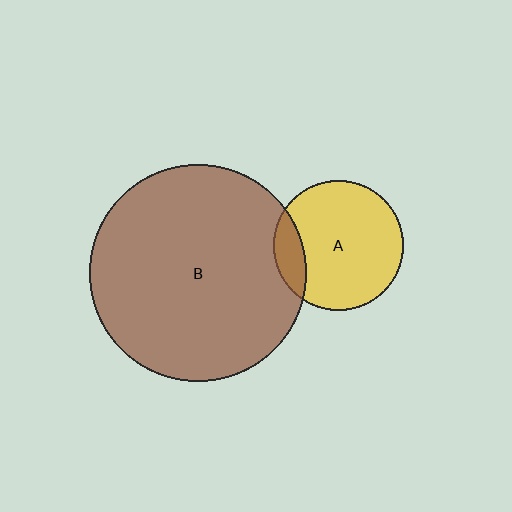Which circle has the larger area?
Circle B (brown).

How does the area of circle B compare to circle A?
Approximately 2.8 times.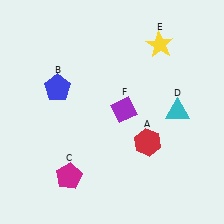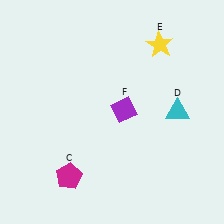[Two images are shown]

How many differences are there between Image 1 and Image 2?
There are 2 differences between the two images.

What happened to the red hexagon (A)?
The red hexagon (A) was removed in Image 2. It was in the bottom-right area of Image 1.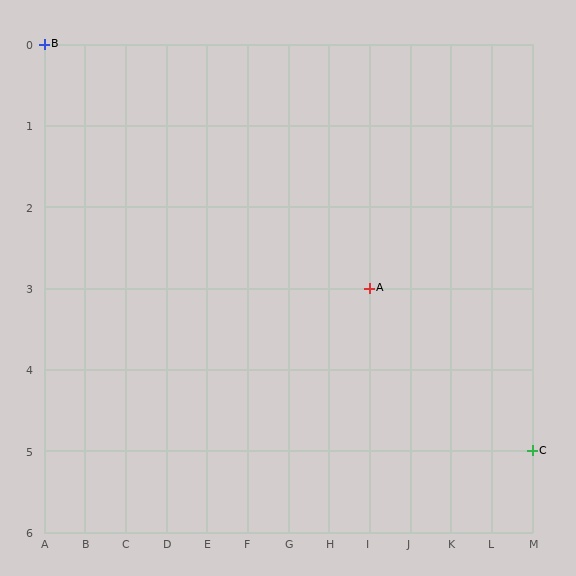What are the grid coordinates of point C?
Point C is at grid coordinates (M, 5).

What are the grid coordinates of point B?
Point B is at grid coordinates (A, 0).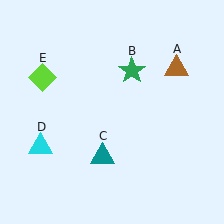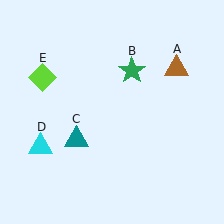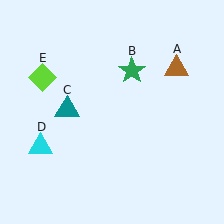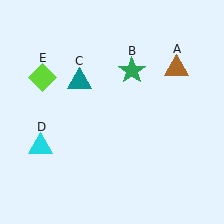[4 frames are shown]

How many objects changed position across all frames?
1 object changed position: teal triangle (object C).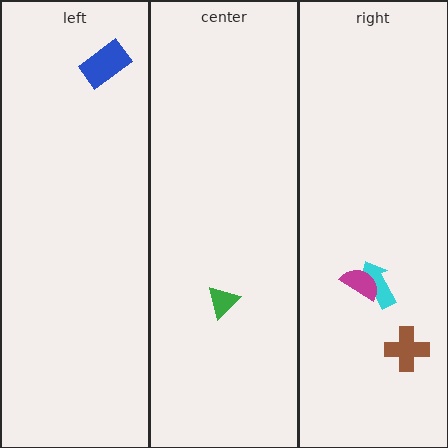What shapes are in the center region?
The green triangle.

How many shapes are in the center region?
1.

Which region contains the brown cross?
The right region.